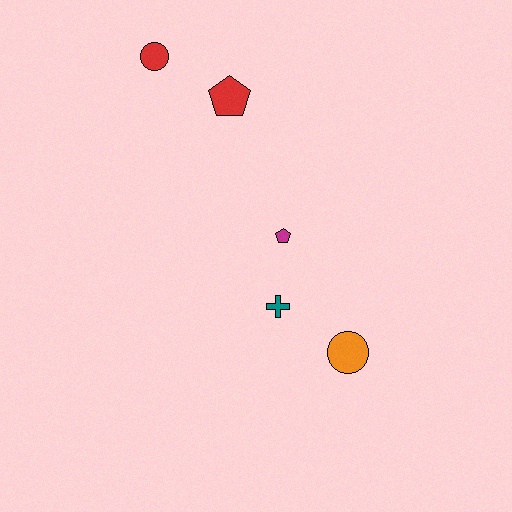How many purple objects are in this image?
There are no purple objects.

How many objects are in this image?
There are 5 objects.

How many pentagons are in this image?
There are 2 pentagons.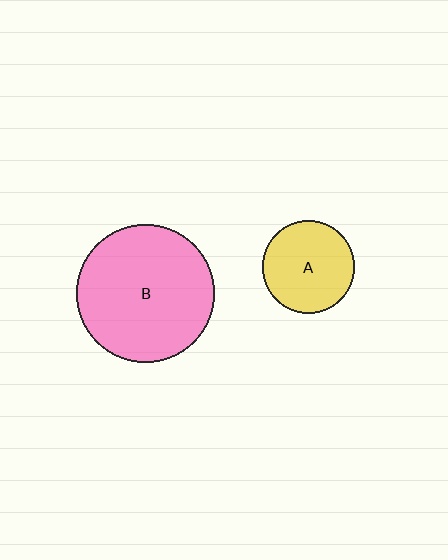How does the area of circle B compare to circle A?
Approximately 2.2 times.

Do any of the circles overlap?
No, none of the circles overlap.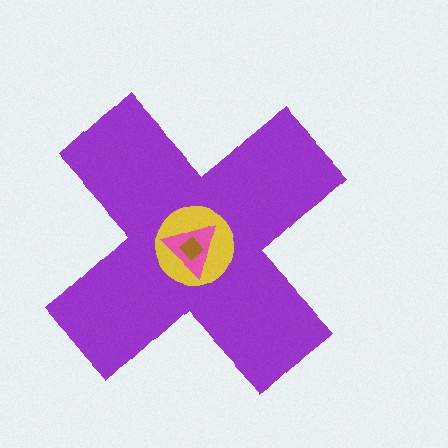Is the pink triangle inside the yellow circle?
Yes.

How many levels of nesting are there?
4.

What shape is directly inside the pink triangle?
The brown diamond.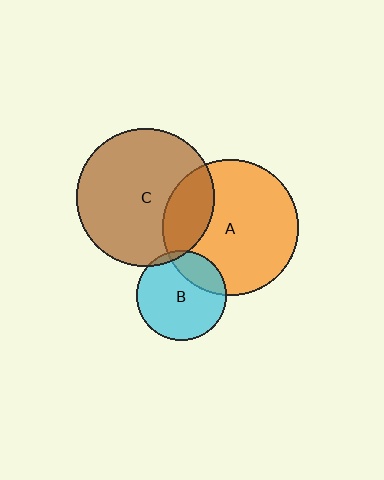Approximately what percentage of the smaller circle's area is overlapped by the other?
Approximately 25%.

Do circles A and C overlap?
Yes.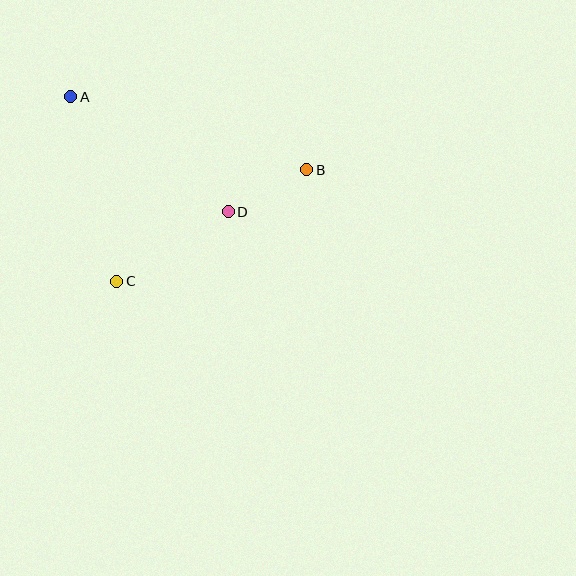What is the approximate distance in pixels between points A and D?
The distance between A and D is approximately 195 pixels.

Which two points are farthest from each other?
Points A and B are farthest from each other.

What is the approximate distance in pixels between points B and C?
The distance between B and C is approximately 221 pixels.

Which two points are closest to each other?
Points B and D are closest to each other.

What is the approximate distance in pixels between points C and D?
The distance between C and D is approximately 131 pixels.